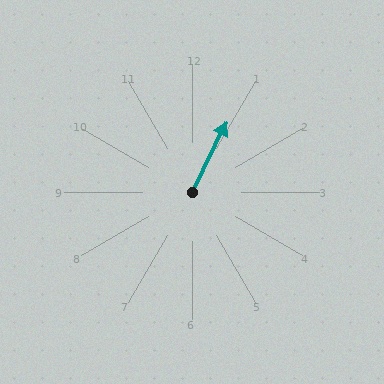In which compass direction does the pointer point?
Northeast.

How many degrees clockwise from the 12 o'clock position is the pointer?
Approximately 26 degrees.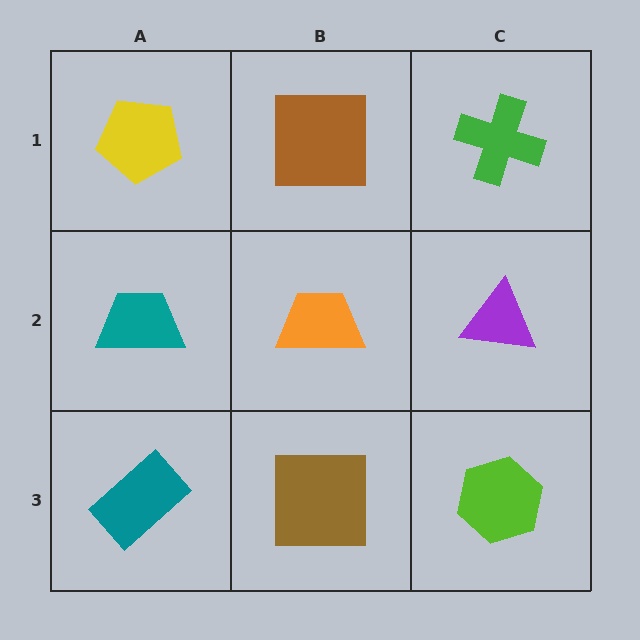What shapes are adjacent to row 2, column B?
A brown square (row 1, column B), a brown square (row 3, column B), a teal trapezoid (row 2, column A), a purple triangle (row 2, column C).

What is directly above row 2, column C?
A green cross.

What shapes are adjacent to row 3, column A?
A teal trapezoid (row 2, column A), a brown square (row 3, column B).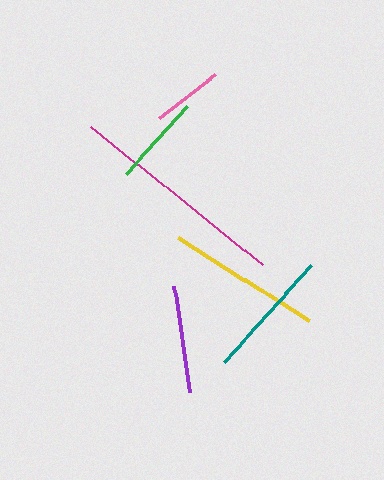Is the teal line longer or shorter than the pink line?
The teal line is longer than the pink line.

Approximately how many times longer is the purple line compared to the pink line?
The purple line is approximately 1.5 times the length of the pink line.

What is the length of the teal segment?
The teal segment is approximately 130 pixels long.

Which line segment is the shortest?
The pink line is the shortest at approximately 72 pixels.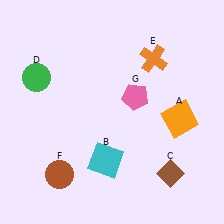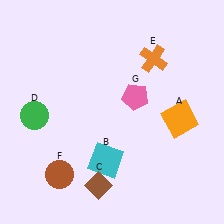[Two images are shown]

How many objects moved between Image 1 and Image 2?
2 objects moved between the two images.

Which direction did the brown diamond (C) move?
The brown diamond (C) moved left.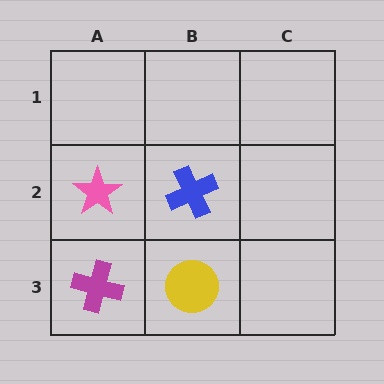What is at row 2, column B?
A blue cross.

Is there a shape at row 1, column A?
No, that cell is empty.